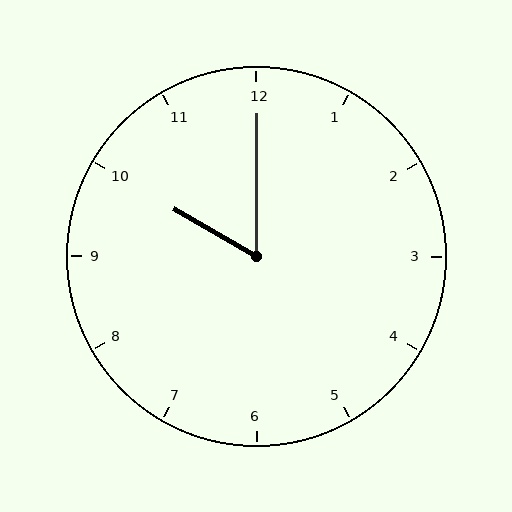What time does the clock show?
10:00.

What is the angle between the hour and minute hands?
Approximately 60 degrees.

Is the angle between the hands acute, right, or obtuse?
It is acute.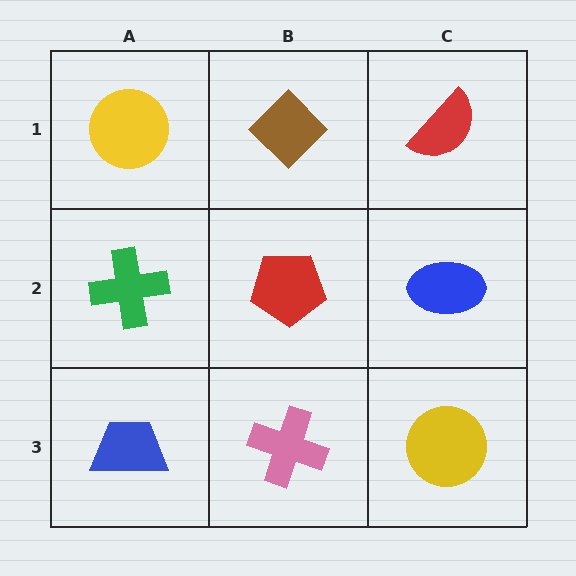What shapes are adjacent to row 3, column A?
A green cross (row 2, column A), a pink cross (row 3, column B).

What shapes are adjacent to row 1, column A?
A green cross (row 2, column A), a brown diamond (row 1, column B).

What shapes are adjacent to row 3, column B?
A red pentagon (row 2, column B), a blue trapezoid (row 3, column A), a yellow circle (row 3, column C).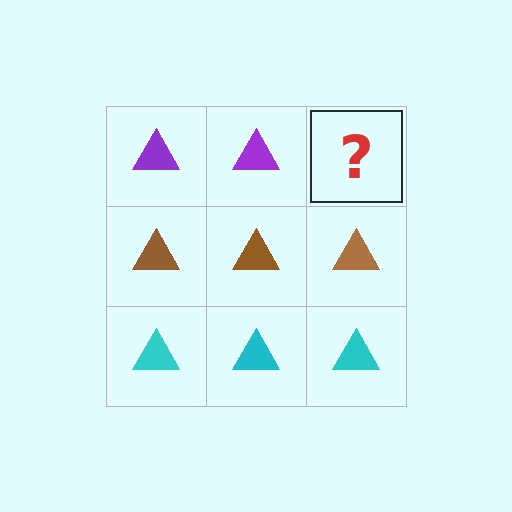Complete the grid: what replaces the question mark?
The question mark should be replaced with a purple triangle.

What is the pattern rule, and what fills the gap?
The rule is that each row has a consistent color. The gap should be filled with a purple triangle.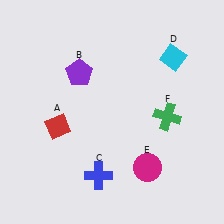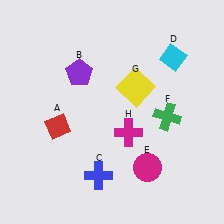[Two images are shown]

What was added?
A yellow square (G), a magenta cross (H) were added in Image 2.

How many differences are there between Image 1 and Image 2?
There are 2 differences between the two images.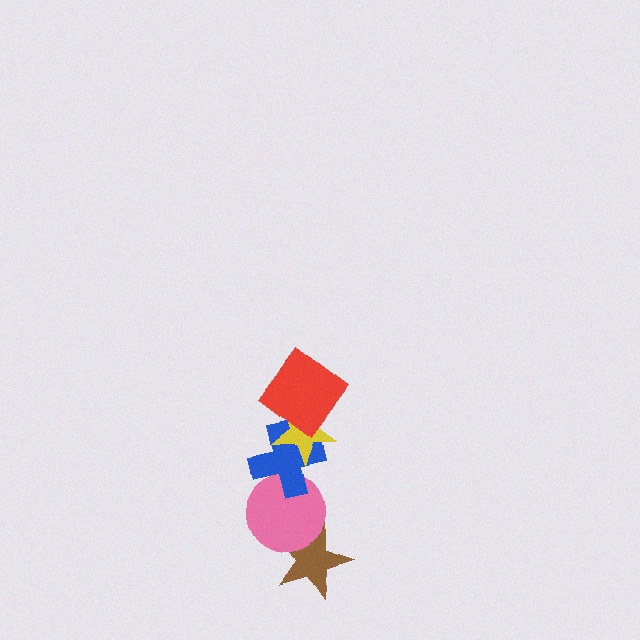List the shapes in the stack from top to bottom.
From top to bottom: the red diamond, the yellow star, the blue cross, the pink circle, the brown star.